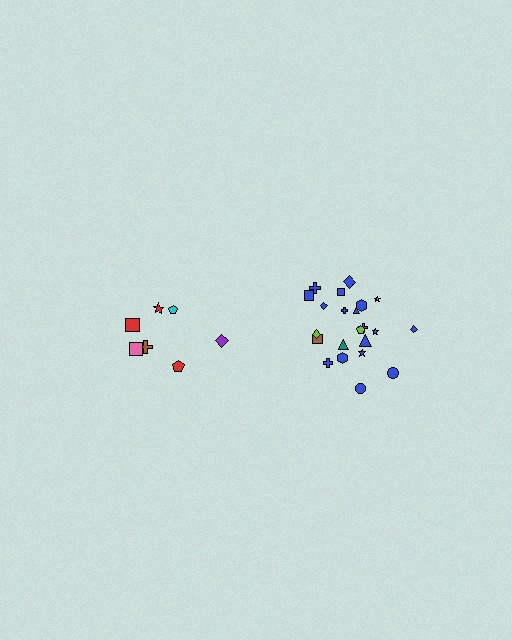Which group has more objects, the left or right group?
The right group.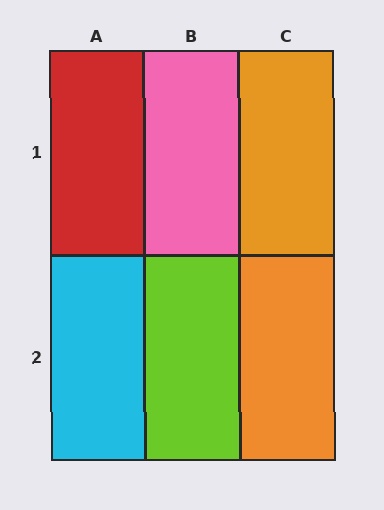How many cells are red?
1 cell is red.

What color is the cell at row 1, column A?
Red.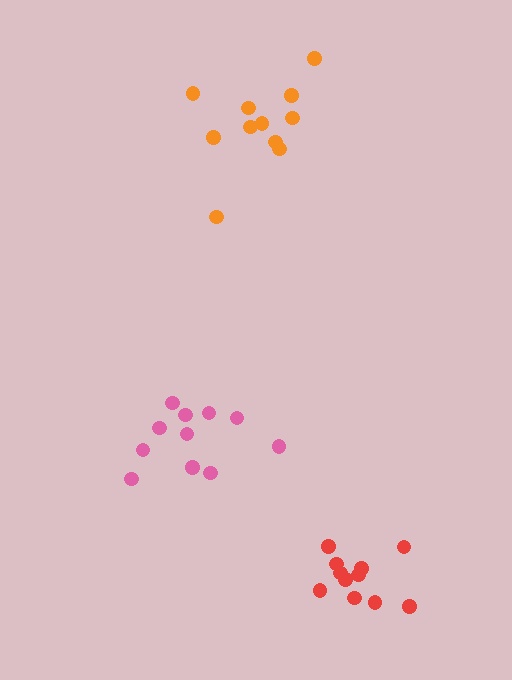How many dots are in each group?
Group 1: 11 dots, Group 2: 11 dots, Group 3: 11 dots (33 total).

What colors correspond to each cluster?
The clusters are colored: red, pink, orange.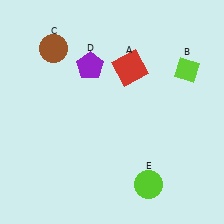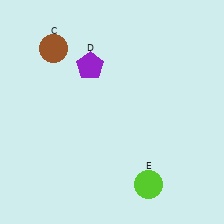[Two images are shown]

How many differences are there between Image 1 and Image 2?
There are 2 differences between the two images.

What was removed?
The red square (A), the lime diamond (B) were removed in Image 2.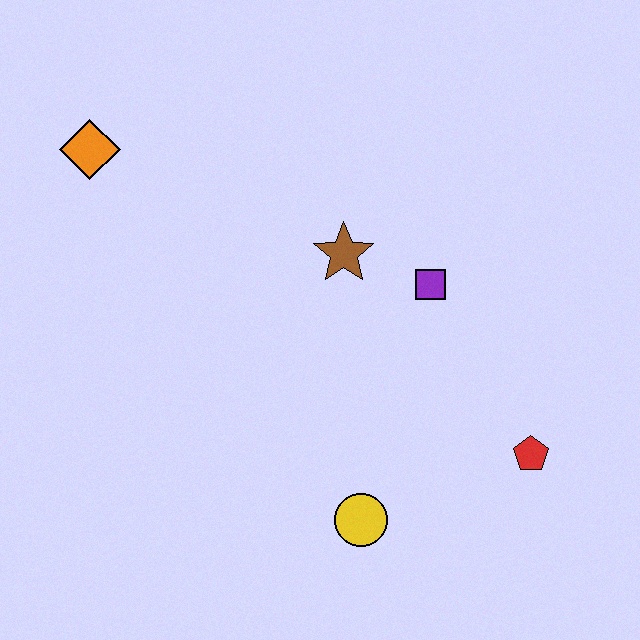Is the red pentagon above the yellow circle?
Yes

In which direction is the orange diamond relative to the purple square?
The orange diamond is to the left of the purple square.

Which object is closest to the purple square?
The brown star is closest to the purple square.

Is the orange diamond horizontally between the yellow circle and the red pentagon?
No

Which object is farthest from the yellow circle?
The orange diamond is farthest from the yellow circle.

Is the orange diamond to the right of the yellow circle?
No